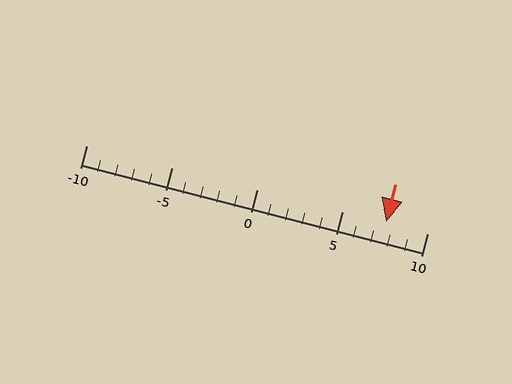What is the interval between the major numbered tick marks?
The major tick marks are spaced 5 units apart.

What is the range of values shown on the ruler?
The ruler shows values from -10 to 10.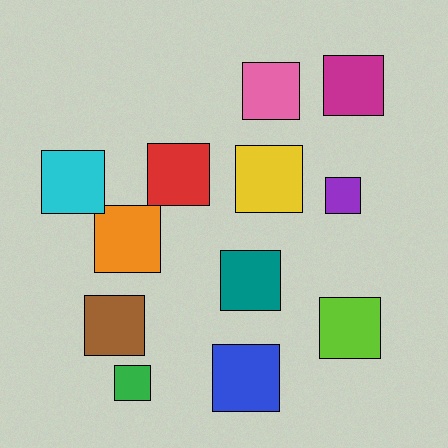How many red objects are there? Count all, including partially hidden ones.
There is 1 red object.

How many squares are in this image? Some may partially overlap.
There are 12 squares.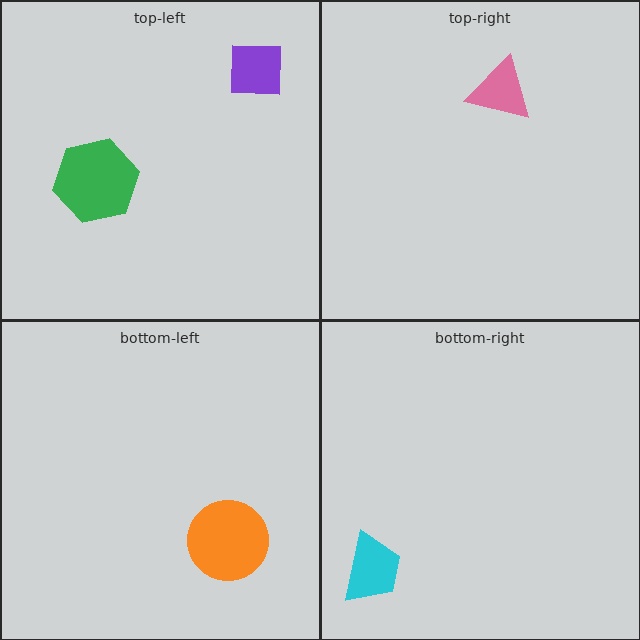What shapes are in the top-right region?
The pink triangle.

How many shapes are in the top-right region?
1.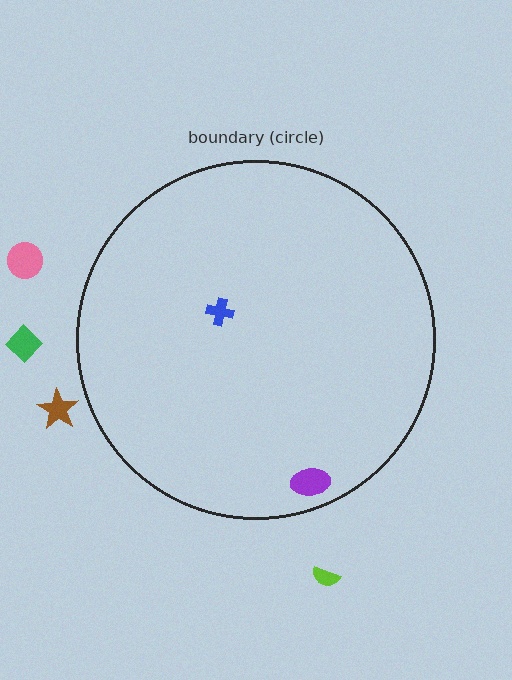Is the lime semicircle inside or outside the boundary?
Outside.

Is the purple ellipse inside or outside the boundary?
Inside.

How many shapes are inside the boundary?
2 inside, 4 outside.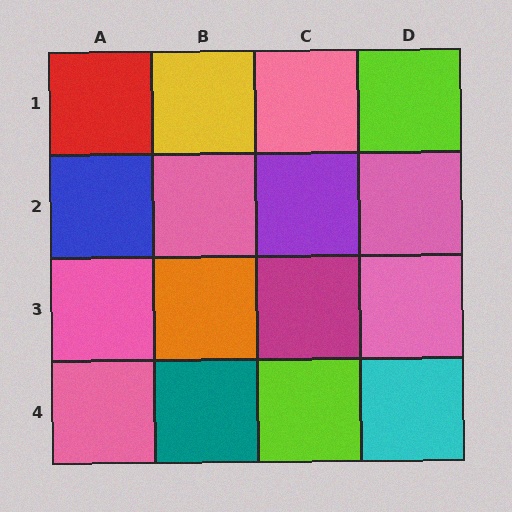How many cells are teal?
1 cell is teal.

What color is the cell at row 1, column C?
Pink.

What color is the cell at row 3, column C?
Magenta.